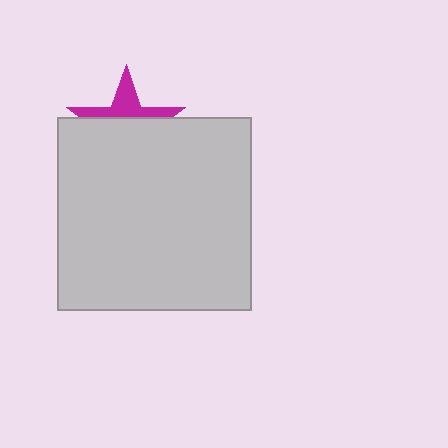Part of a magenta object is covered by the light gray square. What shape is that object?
It is a star.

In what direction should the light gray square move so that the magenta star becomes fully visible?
The light gray square should move down. That is the shortest direction to clear the overlap and leave the magenta star fully visible.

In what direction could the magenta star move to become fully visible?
The magenta star could move up. That would shift it out from behind the light gray square entirely.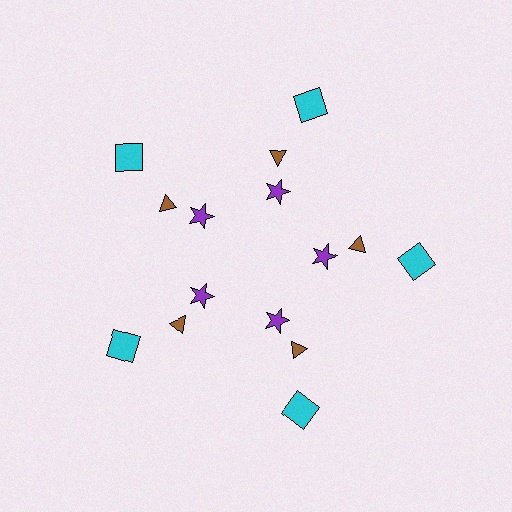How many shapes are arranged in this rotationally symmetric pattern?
There are 15 shapes, arranged in 5 groups of 3.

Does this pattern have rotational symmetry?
Yes, this pattern has 5-fold rotational symmetry. It looks the same after rotating 72 degrees around the center.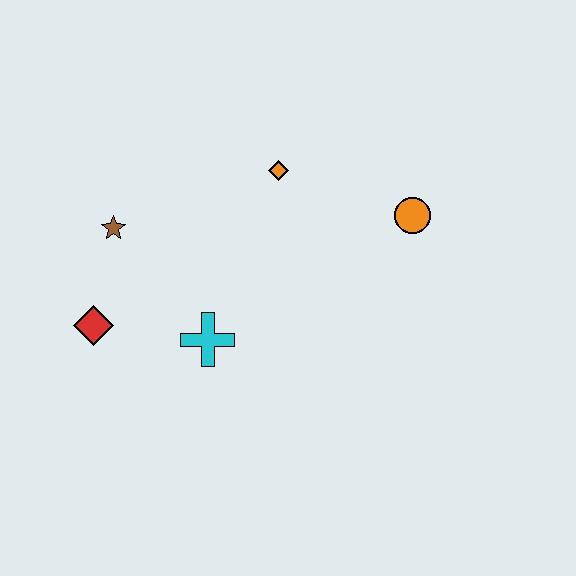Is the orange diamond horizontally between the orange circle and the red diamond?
Yes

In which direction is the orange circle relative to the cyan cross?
The orange circle is to the right of the cyan cross.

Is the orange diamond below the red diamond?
No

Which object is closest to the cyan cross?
The red diamond is closest to the cyan cross.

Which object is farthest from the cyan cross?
The orange circle is farthest from the cyan cross.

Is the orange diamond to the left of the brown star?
No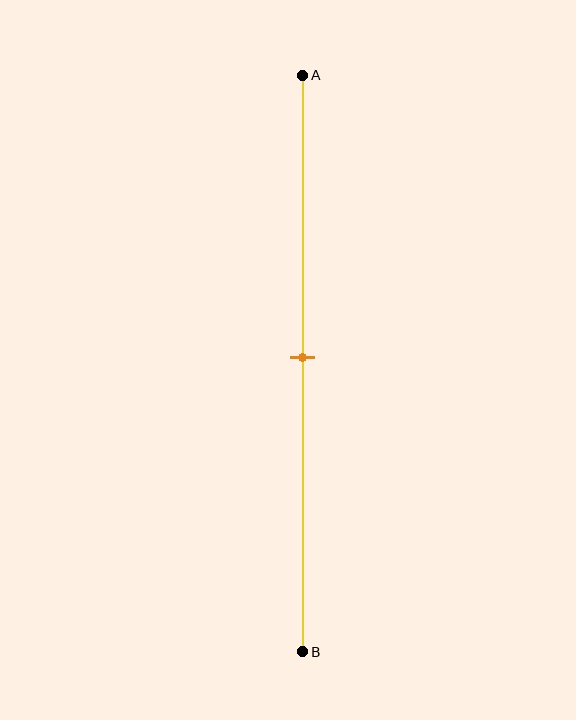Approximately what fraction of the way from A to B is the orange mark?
The orange mark is approximately 50% of the way from A to B.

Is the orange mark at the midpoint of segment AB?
Yes, the mark is approximately at the midpoint.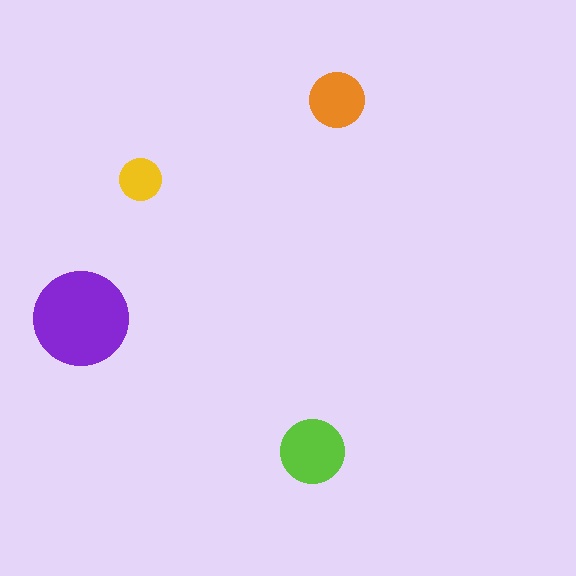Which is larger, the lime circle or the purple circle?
The purple one.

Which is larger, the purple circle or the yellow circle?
The purple one.